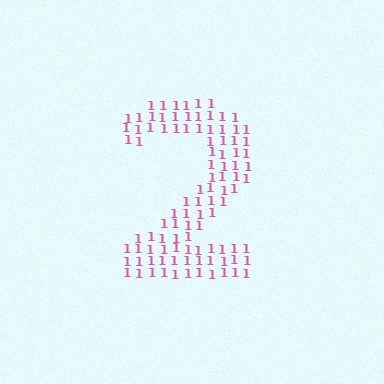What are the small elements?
The small elements are digit 1's.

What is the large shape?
The large shape is the digit 2.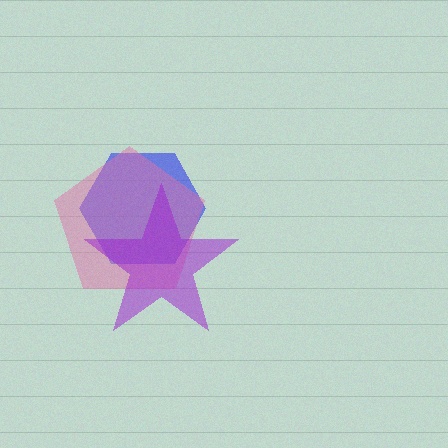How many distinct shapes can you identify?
There are 3 distinct shapes: a blue hexagon, a pink pentagon, a purple star.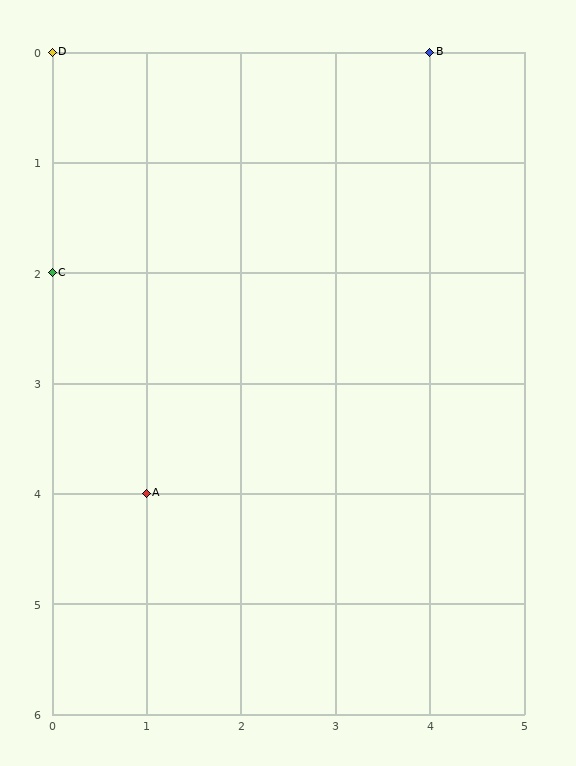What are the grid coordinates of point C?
Point C is at grid coordinates (0, 2).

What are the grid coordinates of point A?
Point A is at grid coordinates (1, 4).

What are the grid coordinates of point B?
Point B is at grid coordinates (4, 0).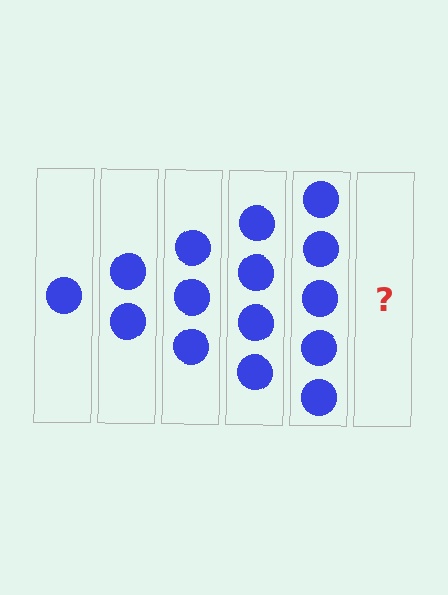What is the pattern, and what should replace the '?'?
The pattern is that each step adds one more circle. The '?' should be 6 circles.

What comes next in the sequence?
The next element should be 6 circles.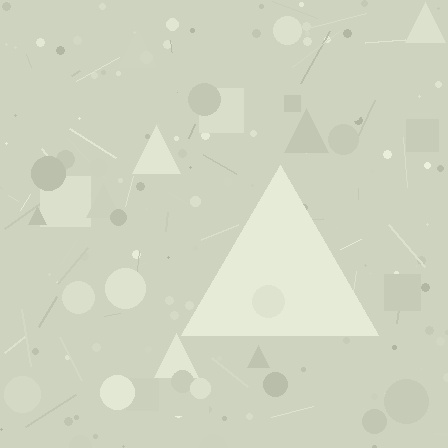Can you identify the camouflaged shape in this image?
The camouflaged shape is a triangle.